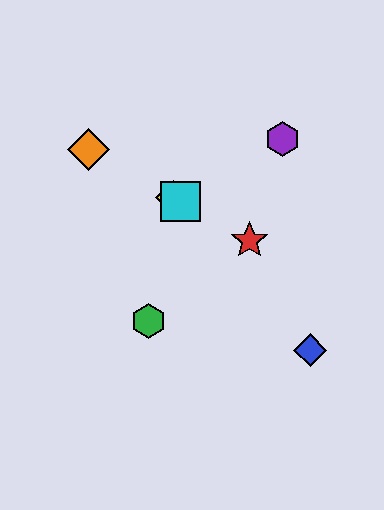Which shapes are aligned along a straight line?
The red star, the yellow diamond, the orange diamond, the cyan square are aligned along a straight line.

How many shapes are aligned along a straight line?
4 shapes (the red star, the yellow diamond, the orange diamond, the cyan square) are aligned along a straight line.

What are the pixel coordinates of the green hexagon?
The green hexagon is at (148, 321).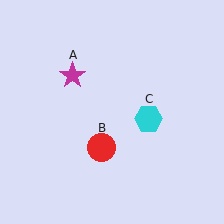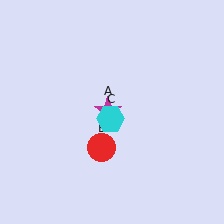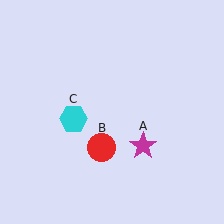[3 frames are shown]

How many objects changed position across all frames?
2 objects changed position: magenta star (object A), cyan hexagon (object C).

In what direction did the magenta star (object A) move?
The magenta star (object A) moved down and to the right.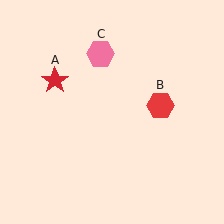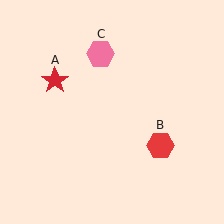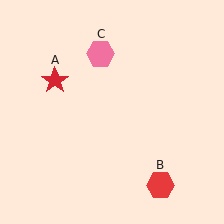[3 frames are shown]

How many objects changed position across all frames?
1 object changed position: red hexagon (object B).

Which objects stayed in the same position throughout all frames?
Red star (object A) and pink hexagon (object C) remained stationary.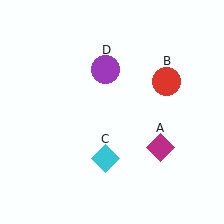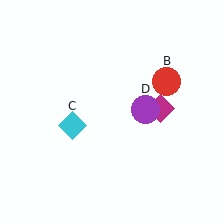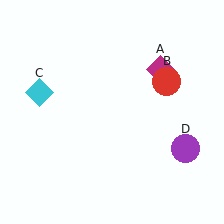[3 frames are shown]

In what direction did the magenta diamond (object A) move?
The magenta diamond (object A) moved up.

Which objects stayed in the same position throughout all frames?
Red circle (object B) remained stationary.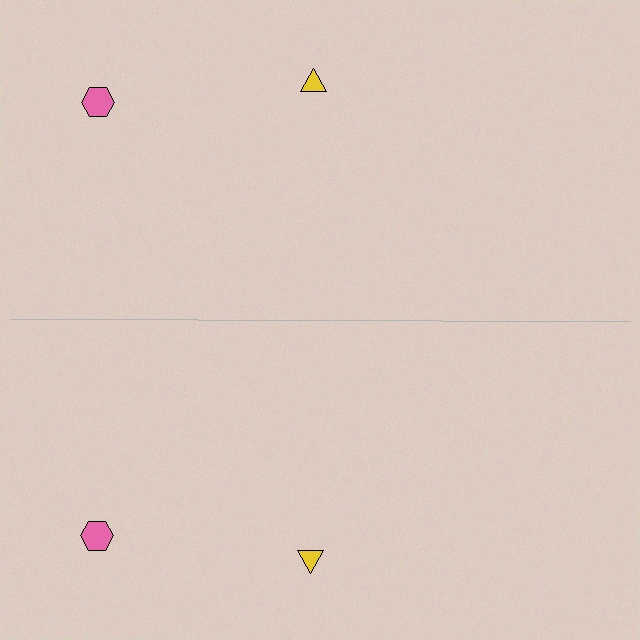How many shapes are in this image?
There are 4 shapes in this image.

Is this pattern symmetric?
Yes, this pattern has bilateral (reflection) symmetry.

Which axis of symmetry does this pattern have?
The pattern has a horizontal axis of symmetry running through the center of the image.